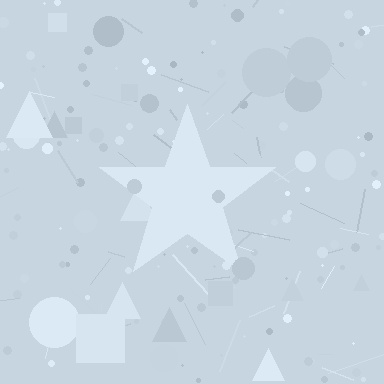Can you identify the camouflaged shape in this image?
The camouflaged shape is a star.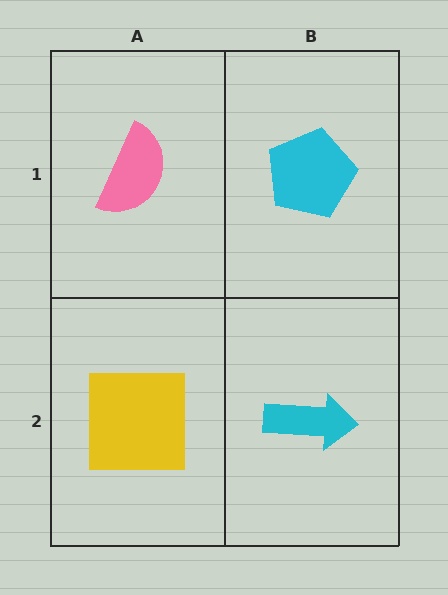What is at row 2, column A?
A yellow square.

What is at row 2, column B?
A cyan arrow.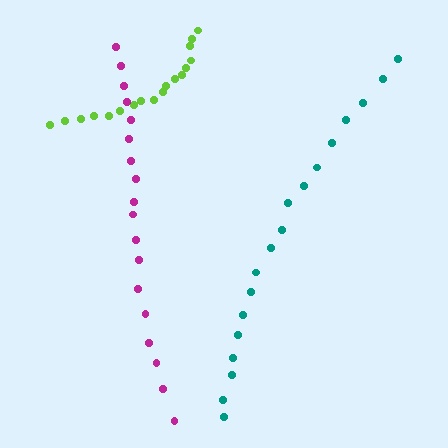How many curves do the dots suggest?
There are 3 distinct paths.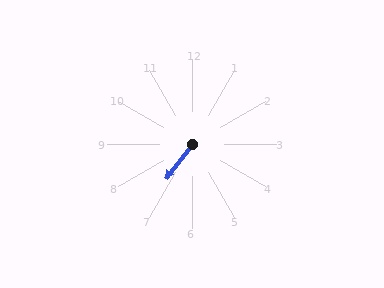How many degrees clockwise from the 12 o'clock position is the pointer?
Approximately 218 degrees.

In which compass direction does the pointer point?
Southwest.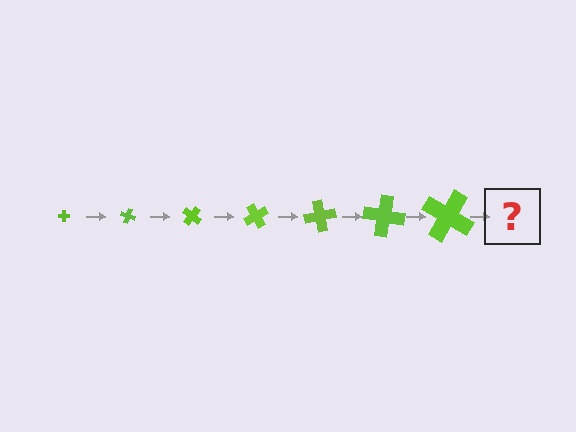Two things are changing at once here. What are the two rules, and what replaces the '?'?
The two rules are that the cross grows larger each step and it rotates 20 degrees each step. The '?' should be a cross, larger than the previous one and rotated 140 degrees from the start.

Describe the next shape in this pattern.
It should be a cross, larger than the previous one and rotated 140 degrees from the start.